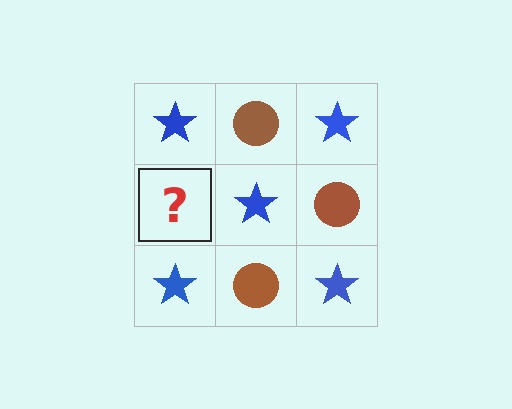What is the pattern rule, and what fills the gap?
The rule is that it alternates blue star and brown circle in a checkerboard pattern. The gap should be filled with a brown circle.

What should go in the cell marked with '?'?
The missing cell should contain a brown circle.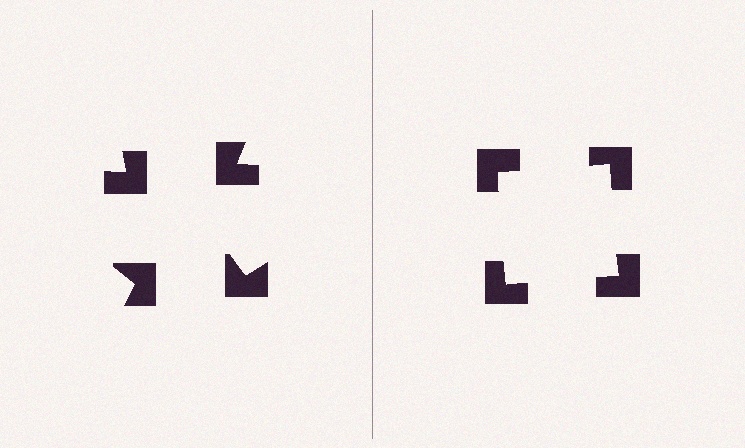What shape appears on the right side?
An illusory square.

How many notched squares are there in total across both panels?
8 — 4 on each side.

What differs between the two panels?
The notched squares are positioned identically on both sides; only the wedge orientations differ. On the right they align to a square; on the left they are misaligned.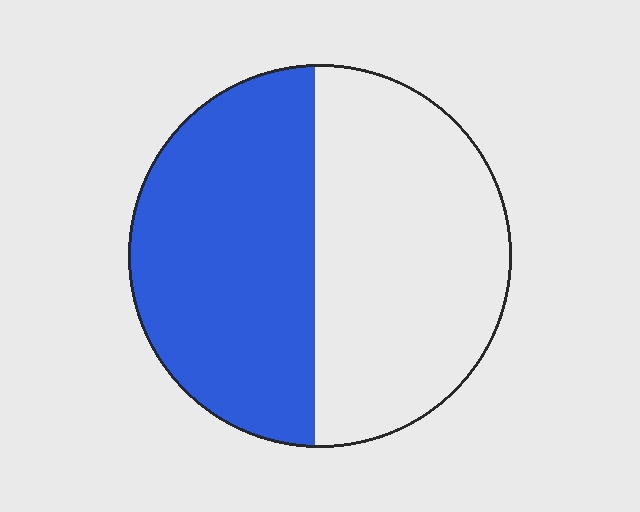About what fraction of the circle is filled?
About one half (1/2).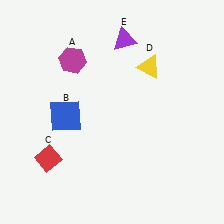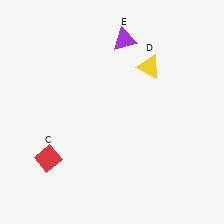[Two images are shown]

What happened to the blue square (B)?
The blue square (B) was removed in Image 2. It was in the bottom-left area of Image 1.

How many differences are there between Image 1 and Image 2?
There are 2 differences between the two images.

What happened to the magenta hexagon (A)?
The magenta hexagon (A) was removed in Image 2. It was in the top-left area of Image 1.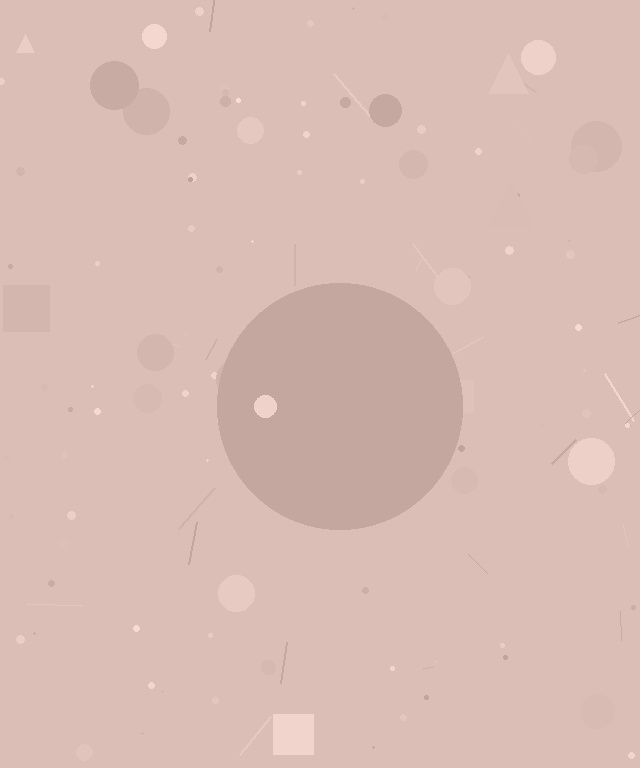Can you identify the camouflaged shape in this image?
The camouflaged shape is a circle.